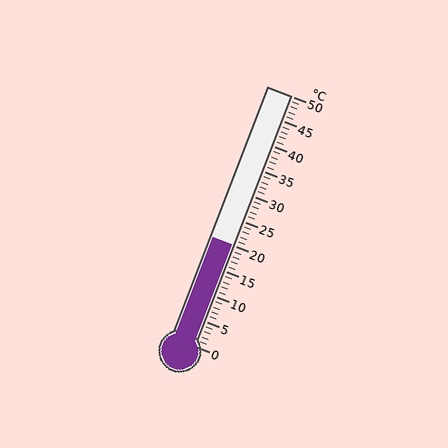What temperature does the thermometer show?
The thermometer shows approximately 20°C.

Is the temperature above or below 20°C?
The temperature is at 20°C.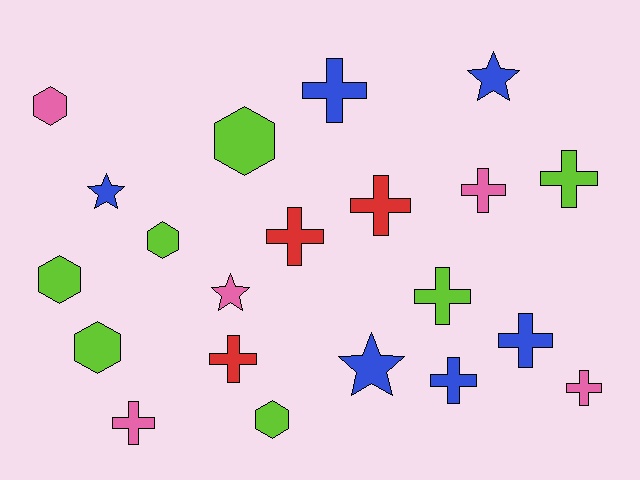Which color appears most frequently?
Lime, with 7 objects.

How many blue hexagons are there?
There are no blue hexagons.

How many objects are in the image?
There are 21 objects.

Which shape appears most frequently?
Cross, with 11 objects.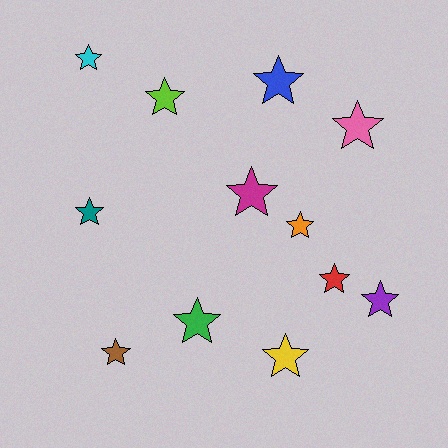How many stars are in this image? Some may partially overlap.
There are 12 stars.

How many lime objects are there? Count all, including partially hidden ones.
There is 1 lime object.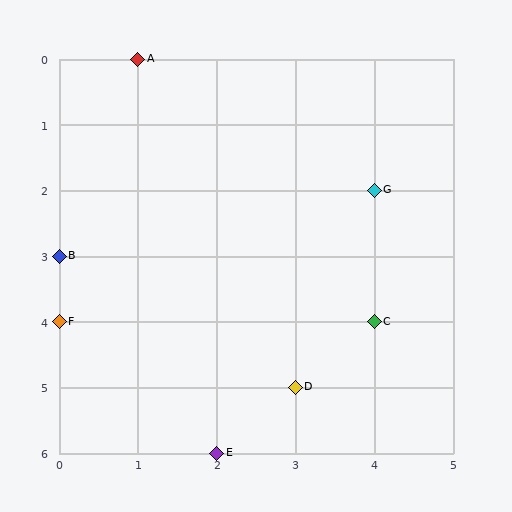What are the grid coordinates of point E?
Point E is at grid coordinates (2, 6).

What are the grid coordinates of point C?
Point C is at grid coordinates (4, 4).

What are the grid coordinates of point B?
Point B is at grid coordinates (0, 3).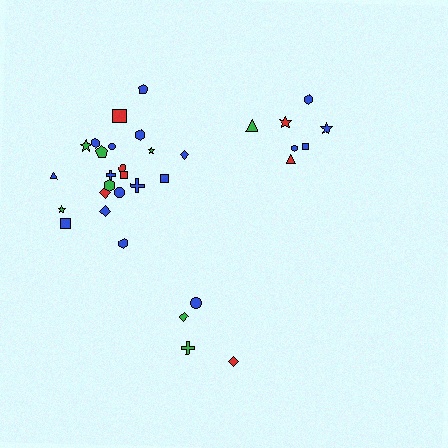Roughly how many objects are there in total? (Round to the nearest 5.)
Roughly 35 objects in total.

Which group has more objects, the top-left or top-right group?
The top-left group.